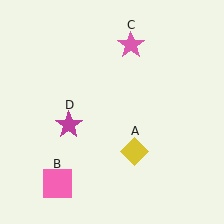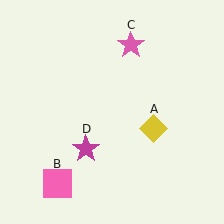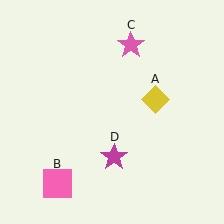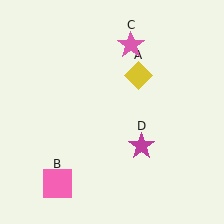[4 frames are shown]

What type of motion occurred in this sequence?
The yellow diamond (object A), magenta star (object D) rotated counterclockwise around the center of the scene.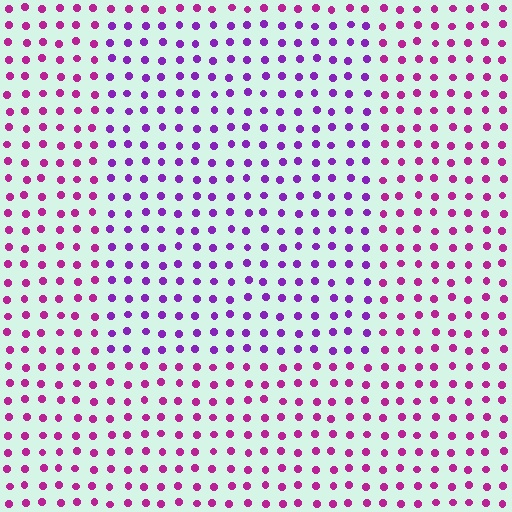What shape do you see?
I see a rectangle.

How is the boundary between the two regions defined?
The boundary is defined purely by a slight shift in hue (about 34 degrees). Spacing, size, and orientation are identical on both sides.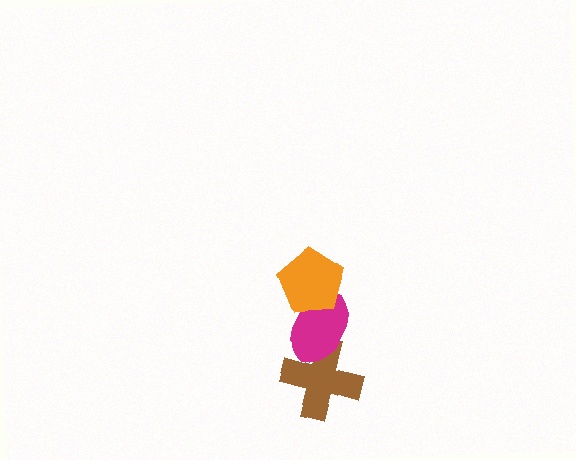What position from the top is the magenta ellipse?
The magenta ellipse is 2nd from the top.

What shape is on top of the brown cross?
The magenta ellipse is on top of the brown cross.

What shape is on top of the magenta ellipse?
The orange pentagon is on top of the magenta ellipse.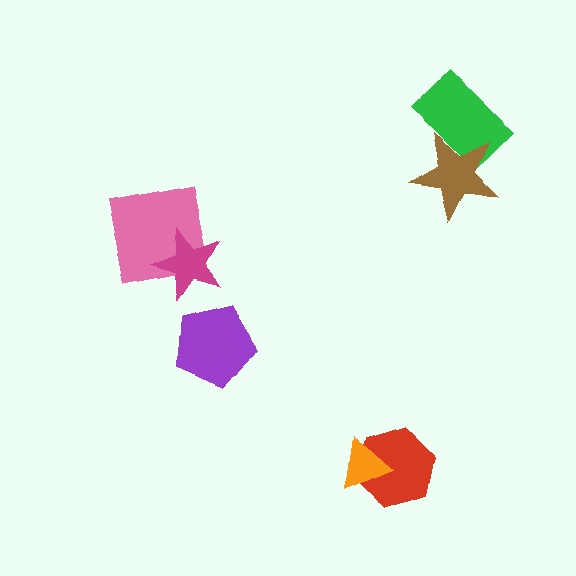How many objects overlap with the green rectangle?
1 object overlaps with the green rectangle.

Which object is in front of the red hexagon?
The orange triangle is in front of the red hexagon.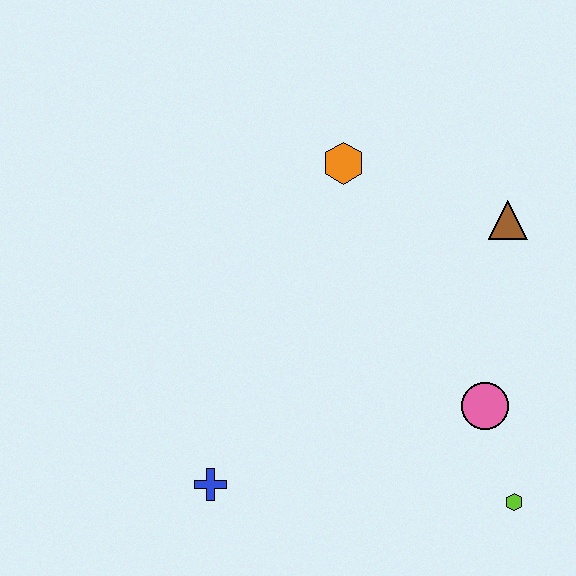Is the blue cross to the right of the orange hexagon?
No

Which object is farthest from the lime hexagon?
The orange hexagon is farthest from the lime hexagon.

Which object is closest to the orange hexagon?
The brown triangle is closest to the orange hexagon.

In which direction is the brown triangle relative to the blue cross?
The brown triangle is to the right of the blue cross.